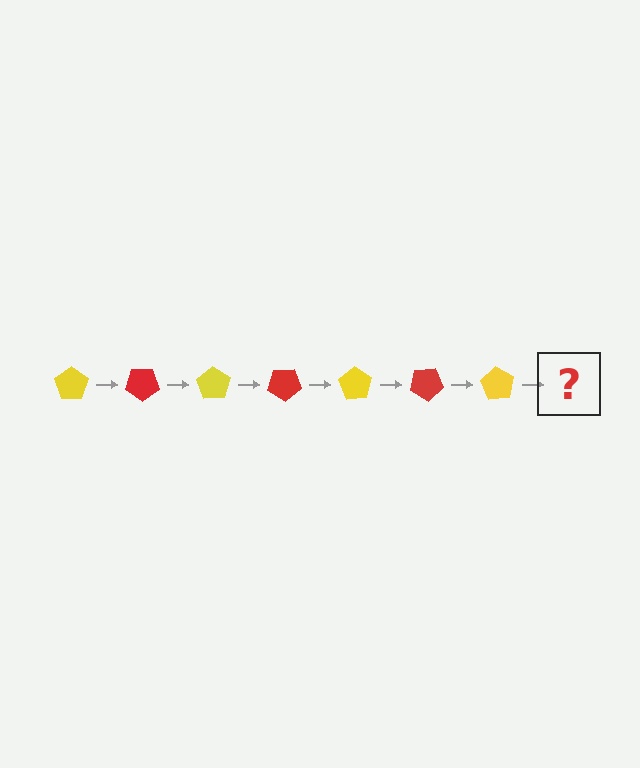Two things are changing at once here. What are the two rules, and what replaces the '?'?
The two rules are that it rotates 35 degrees each step and the color cycles through yellow and red. The '?' should be a red pentagon, rotated 245 degrees from the start.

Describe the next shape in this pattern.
It should be a red pentagon, rotated 245 degrees from the start.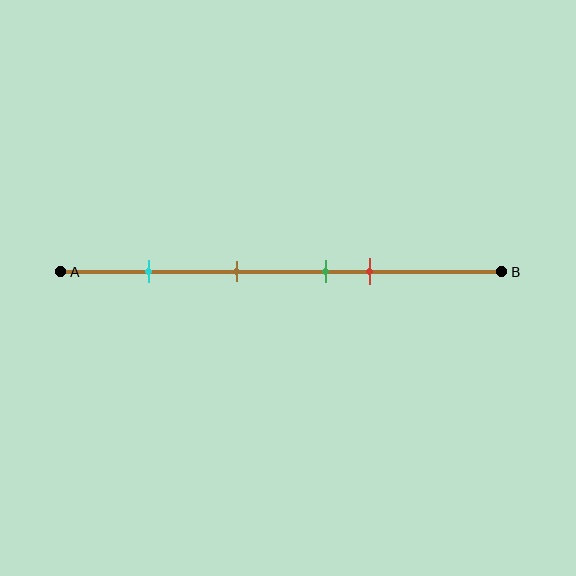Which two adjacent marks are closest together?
The green and red marks are the closest adjacent pair.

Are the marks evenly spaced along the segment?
No, the marks are not evenly spaced.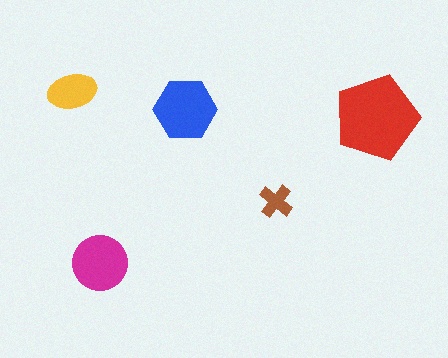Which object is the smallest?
The brown cross.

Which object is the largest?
The red pentagon.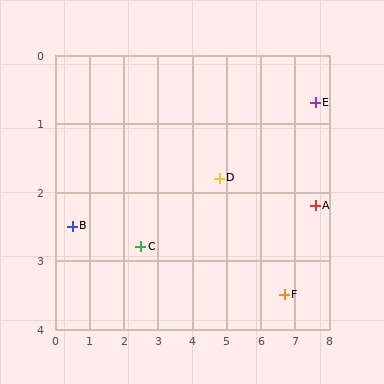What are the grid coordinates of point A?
Point A is at approximately (7.6, 2.2).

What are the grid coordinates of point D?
Point D is at approximately (4.8, 1.8).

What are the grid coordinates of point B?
Point B is at approximately (0.5, 2.5).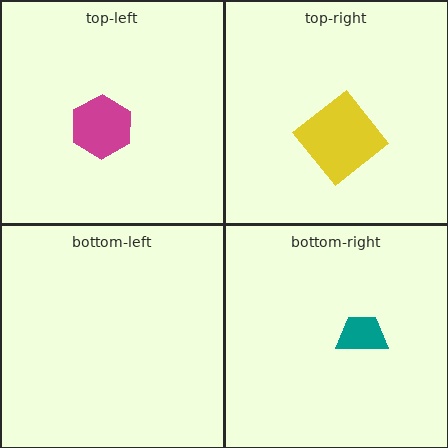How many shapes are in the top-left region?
1.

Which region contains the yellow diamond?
The top-right region.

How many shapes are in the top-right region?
1.